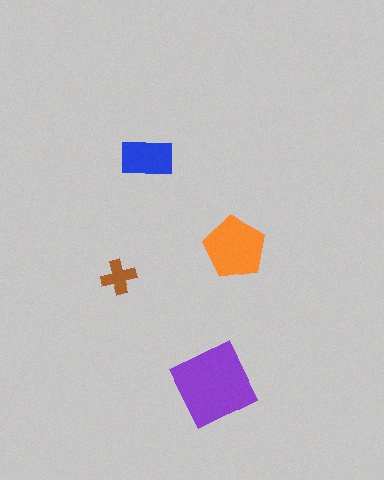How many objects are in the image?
There are 4 objects in the image.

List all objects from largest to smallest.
The purple square, the orange pentagon, the blue rectangle, the brown cross.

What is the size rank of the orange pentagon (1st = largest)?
2nd.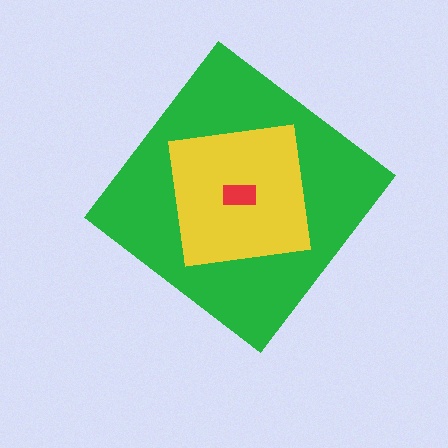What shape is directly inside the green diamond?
The yellow square.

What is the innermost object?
The red rectangle.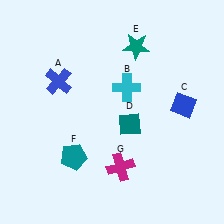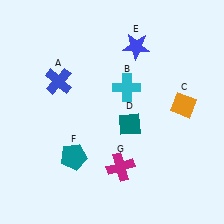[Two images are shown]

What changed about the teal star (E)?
In Image 1, E is teal. In Image 2, it changed to blue.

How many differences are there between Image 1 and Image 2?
There are 2 differences between the two images.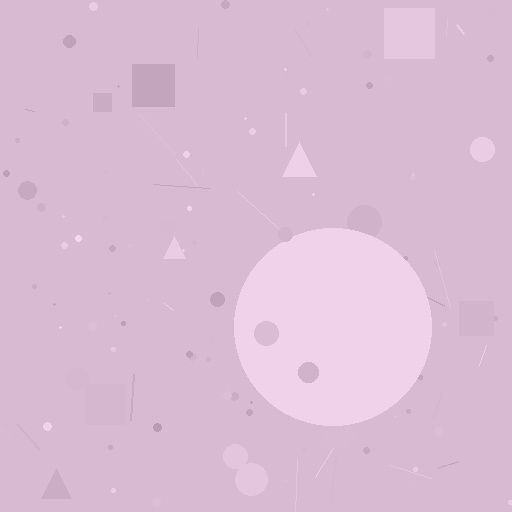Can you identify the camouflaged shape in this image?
The camouflaged shape is a circle.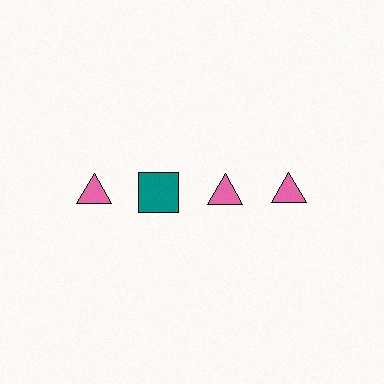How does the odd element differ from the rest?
It differs in both color (teal instead of pink) and shape (square instead of triangle).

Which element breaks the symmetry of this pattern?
The teal square in the top row, second from left column breaks the symmetry. All other shapes are pink triangles.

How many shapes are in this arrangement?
There are 4 shapes arranged in a grid pattern.